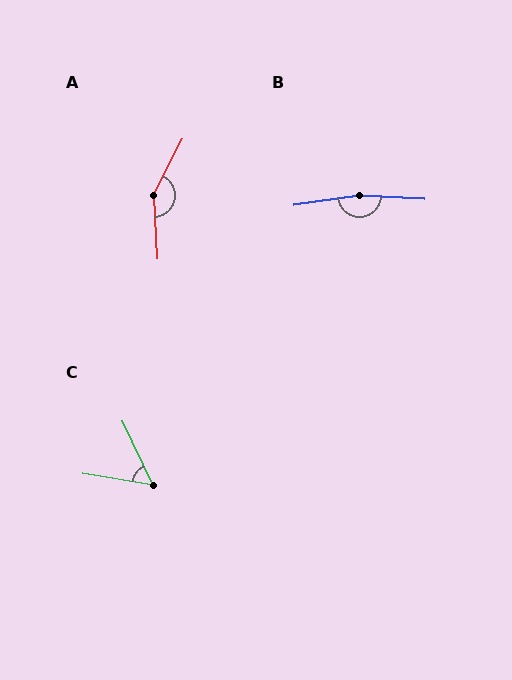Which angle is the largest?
B, at approximately 169 degrees.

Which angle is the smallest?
C, at approximately 55 degrees.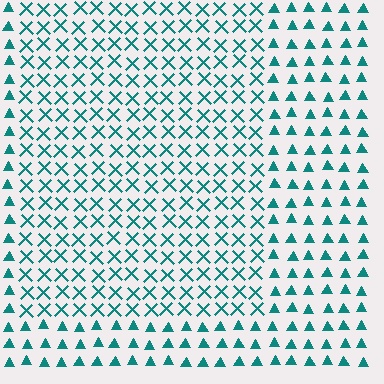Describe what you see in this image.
The image is filled with small teal elements arranged in a uniform grid. A rectangle-shaped region contains X marks, while the surrounding area contains triangles. The boundary is defined purely by the change in element shape.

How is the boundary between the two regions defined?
The boundary is defined by a change in element shape: X marks inside vs. triangles outside. All elements share the same color and spacing.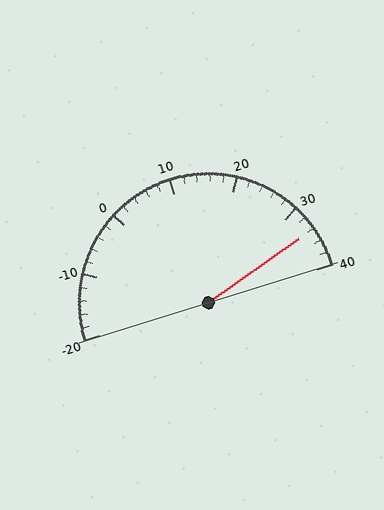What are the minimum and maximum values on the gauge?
The gauge ranges from -20 to 40.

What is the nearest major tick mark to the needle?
The nearest major tick mark is 30.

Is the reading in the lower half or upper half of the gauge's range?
The reading is in the upper half of the range (-20 to 40).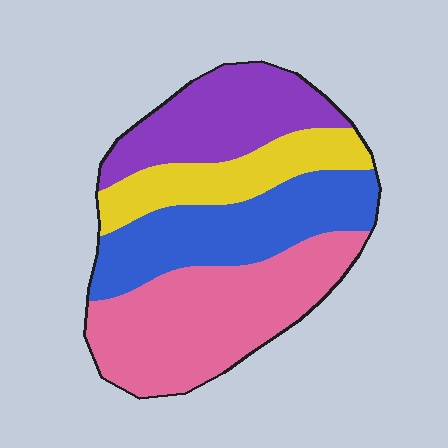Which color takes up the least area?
Yellow, at roughly 15%.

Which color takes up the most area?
Pink, at roughly 35%.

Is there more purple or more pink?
Pink.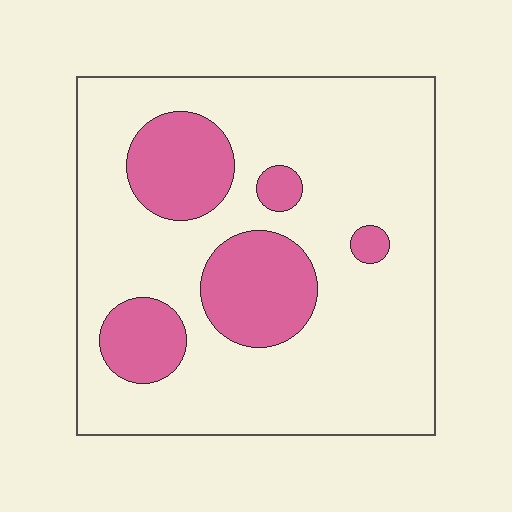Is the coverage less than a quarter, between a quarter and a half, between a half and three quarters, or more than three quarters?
Less than a quarter.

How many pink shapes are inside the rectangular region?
5.